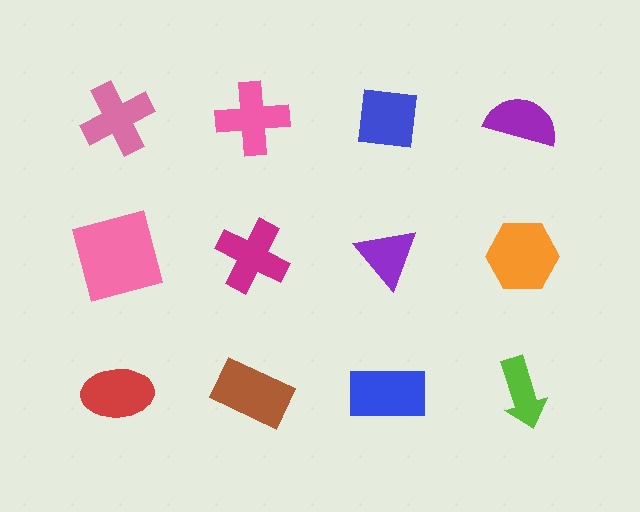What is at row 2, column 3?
A purple triangle.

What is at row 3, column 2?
A brown rectangle.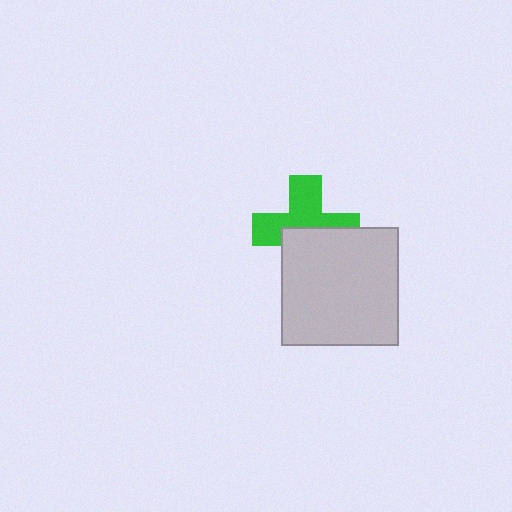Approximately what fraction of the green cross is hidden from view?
Roughly 44% of the green cross is hidden behind the light gray square.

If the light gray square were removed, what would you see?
You would see the complete green cross.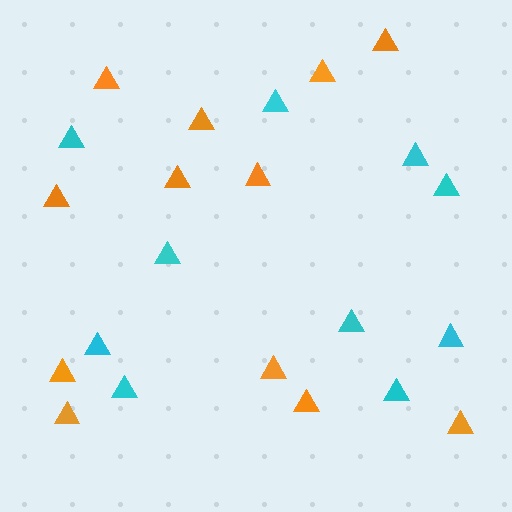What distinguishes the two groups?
There are 2 groups: one group of orange triangles (12) and one group of cyan triangles (10).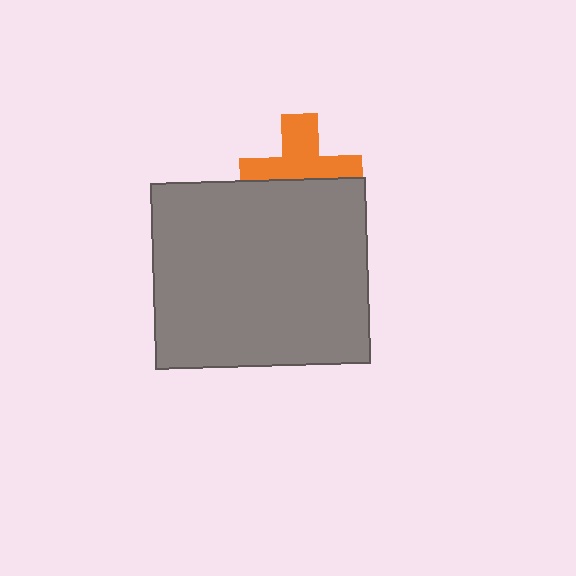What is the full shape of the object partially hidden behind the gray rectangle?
The partially hidden object is an orange cross.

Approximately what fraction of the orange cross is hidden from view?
Roughly 44% of the orange cross is hidden behind the gray rectangle.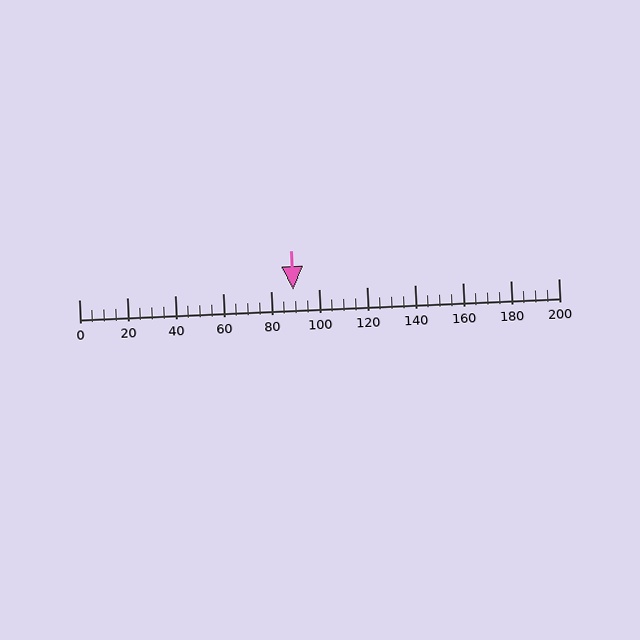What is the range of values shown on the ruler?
The ruler shows values from 0 to 200.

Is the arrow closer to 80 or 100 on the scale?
The arrow is closer to 80.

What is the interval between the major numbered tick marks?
The major tick marks are spaced 20 units apart.